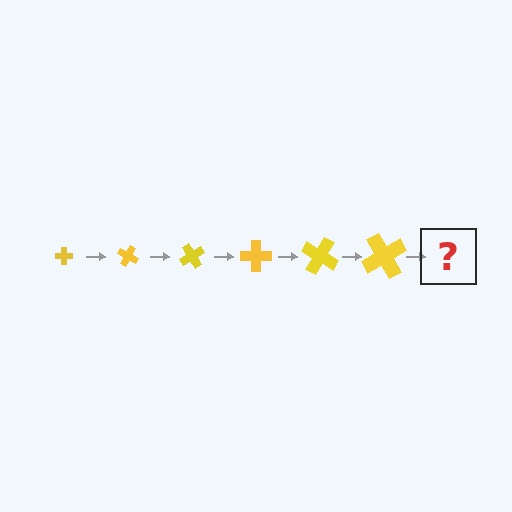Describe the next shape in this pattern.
It should be a cross, larger than the previous one and rotated 180 degrees from the start.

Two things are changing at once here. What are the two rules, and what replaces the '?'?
The two rules are that the cross grows larger each step and it rotates 30 degrees each step. The '?' should be a cross, larger than the previous one and rotated 180 degrees from the start.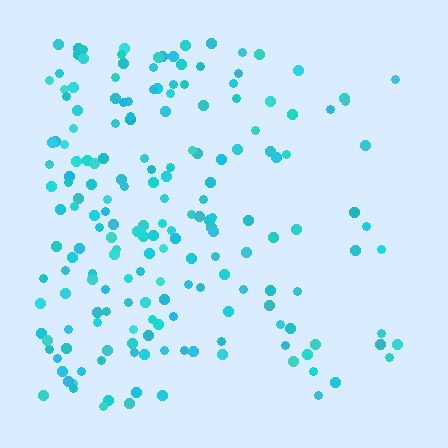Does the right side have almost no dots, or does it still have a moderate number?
Still a moderate number, just noticeably fewer than the left.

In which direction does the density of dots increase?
From right to left, with the left side densest.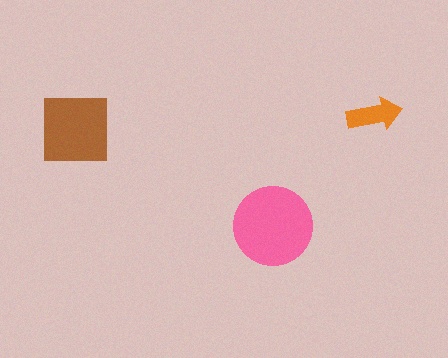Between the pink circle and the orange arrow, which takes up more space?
The pink circle.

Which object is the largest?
The pink circle.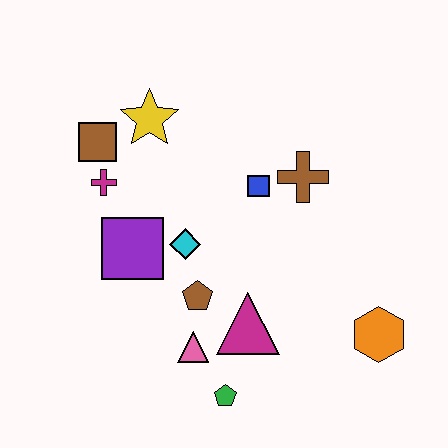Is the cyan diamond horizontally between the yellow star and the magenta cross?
No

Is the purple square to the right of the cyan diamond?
No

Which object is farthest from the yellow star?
The orange hexagon is farthest from the yellow star.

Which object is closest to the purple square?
The cyan diamond is closest to the purple square.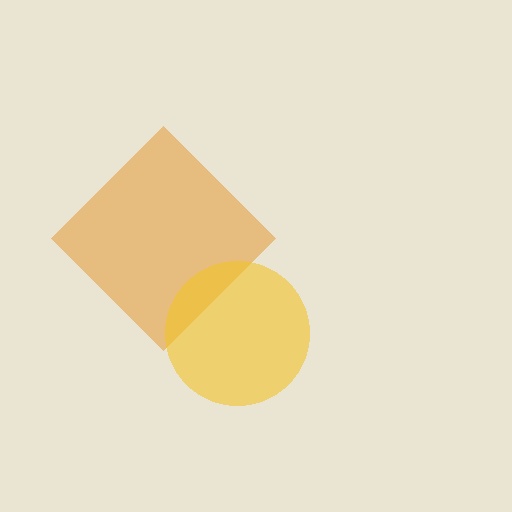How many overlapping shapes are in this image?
There are 2 overlapping shapes in the image.